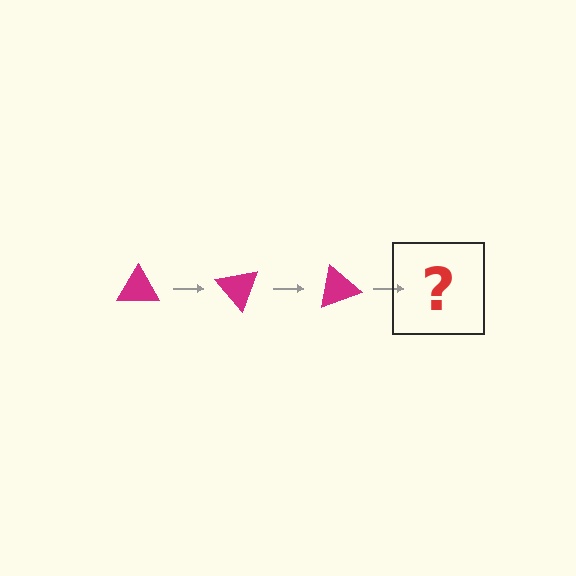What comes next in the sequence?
The next element should be a magenta triangle rotated 150 degrees.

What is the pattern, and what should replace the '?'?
The pattern is that the triangle rotates 50 degrees each step. The '?' should be a magenta triangle rotated 150 degrees.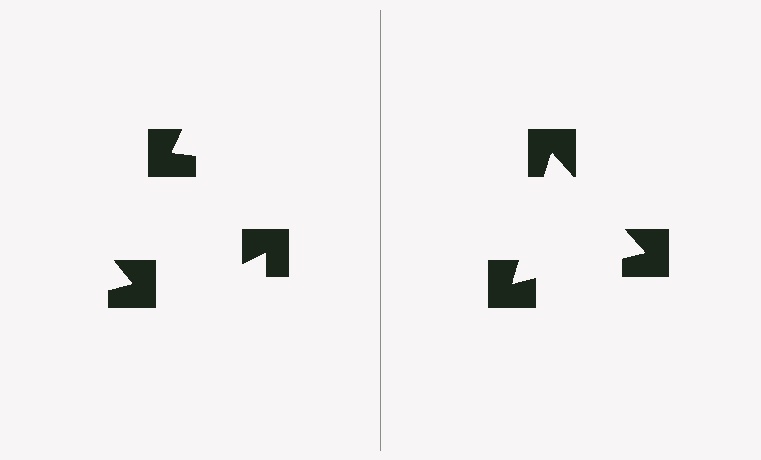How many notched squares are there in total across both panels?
6 — 3 on each side.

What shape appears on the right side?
An illusory triangle.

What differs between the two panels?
The notched squares are positioned identically on both sides; only the wedge orientations differ. On the right they align to a triangle; on the left they are misaligned.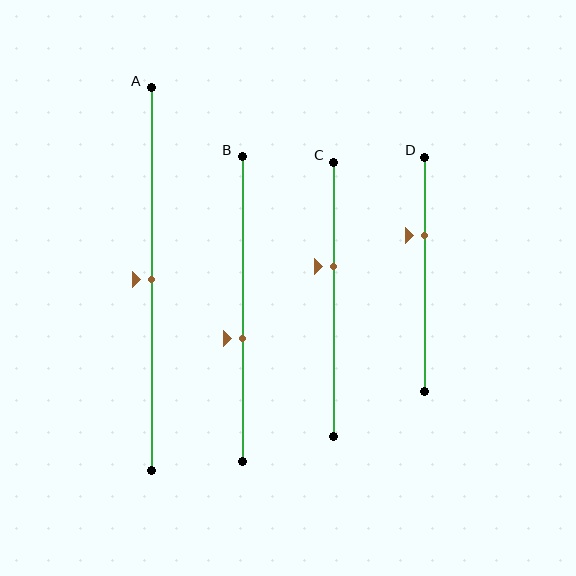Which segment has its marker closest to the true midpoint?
Segment A has its marker closest to the true midpoint.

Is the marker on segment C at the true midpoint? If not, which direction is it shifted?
No, the marker on segment C is shifted upward by about 12% of the segment length.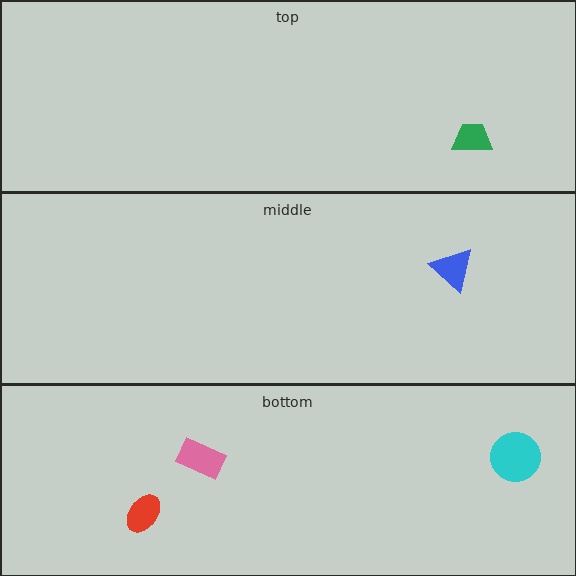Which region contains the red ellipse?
The bottom region.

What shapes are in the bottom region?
The red ellipse, the cyan circle, the pink rectangle.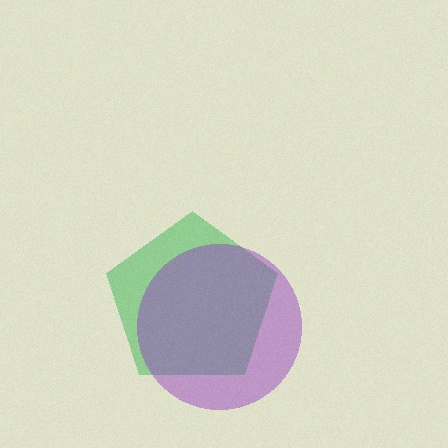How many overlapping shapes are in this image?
There are 2 overlapping shapes in the image.